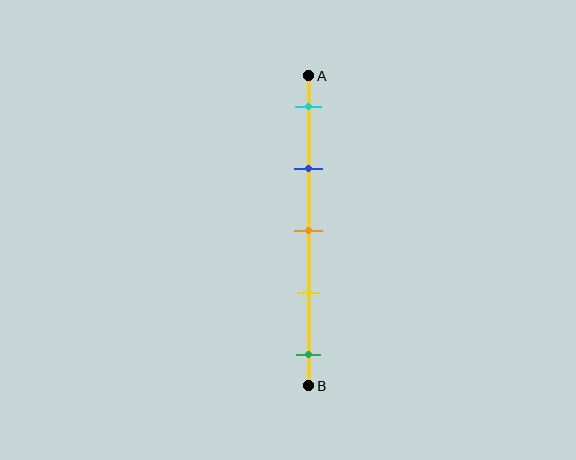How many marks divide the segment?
There are 5 marks dividing the segment.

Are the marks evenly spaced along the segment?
Yes, the marks are approximately evenly spaced.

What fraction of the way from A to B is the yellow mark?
The yellow mark is approximately 70% (0.7) of the way from A to B.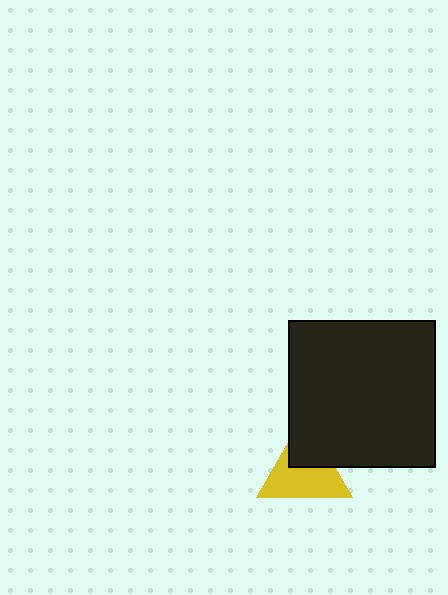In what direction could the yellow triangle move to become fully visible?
The yellow triangle could move toward the lower-left. That would shift it out from behind the black square entirely.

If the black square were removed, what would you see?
You would see the complete yellow triangle.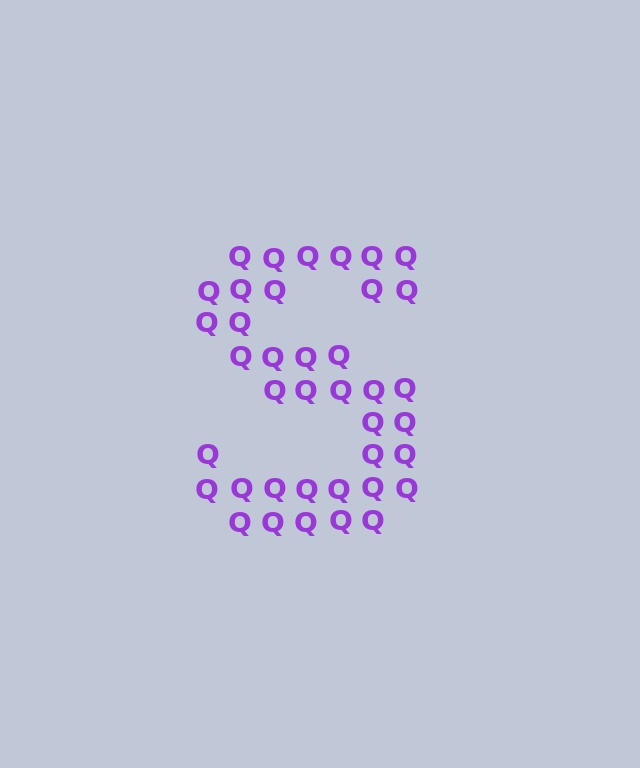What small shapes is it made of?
It is made of small letter Q's.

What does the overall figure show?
The overall figure shows the letter S.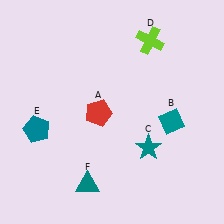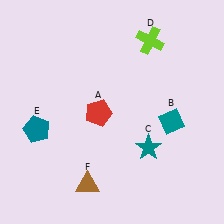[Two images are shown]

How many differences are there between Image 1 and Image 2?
There is 1 difference between the two images.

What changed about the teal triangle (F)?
In Image 1, F is teal. In Image 2, it changed to brown.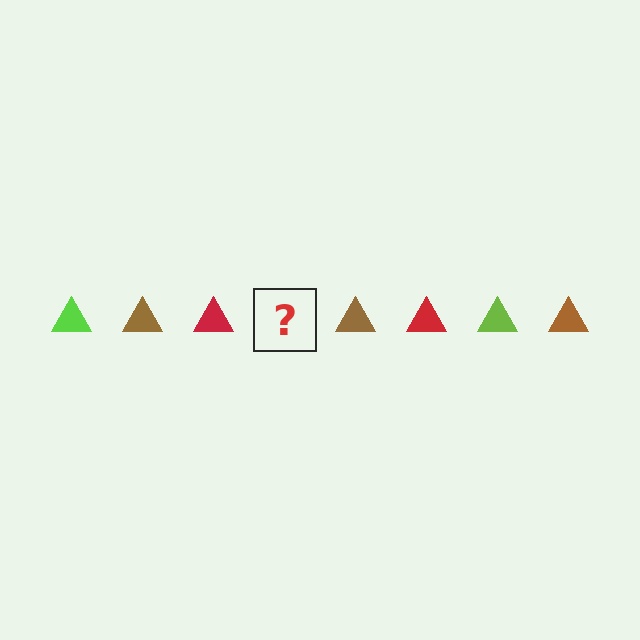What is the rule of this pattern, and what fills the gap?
The rule is that the pattern cycles through lime, brown, red triangles. The gap should be filled with a lime triangle.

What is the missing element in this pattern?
The missing element is a lime triangle.